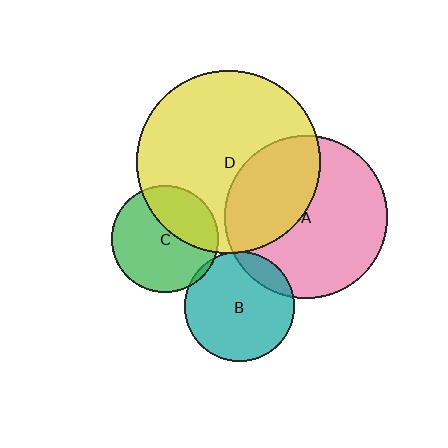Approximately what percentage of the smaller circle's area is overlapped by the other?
Approximately 5%.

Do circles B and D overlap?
Yes.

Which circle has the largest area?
Circle D (yellow).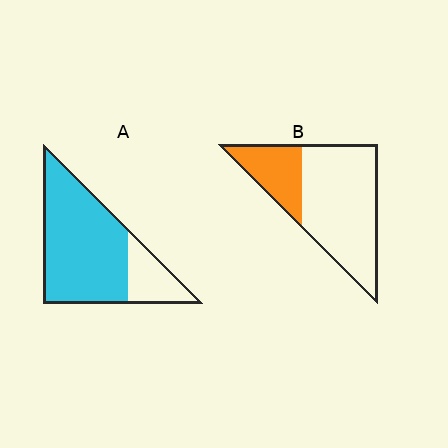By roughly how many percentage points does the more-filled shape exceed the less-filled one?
By roughly 50 percentage points (A over B).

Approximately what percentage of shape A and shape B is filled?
A is approximately 80% and B is approximately 30%.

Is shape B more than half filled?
No.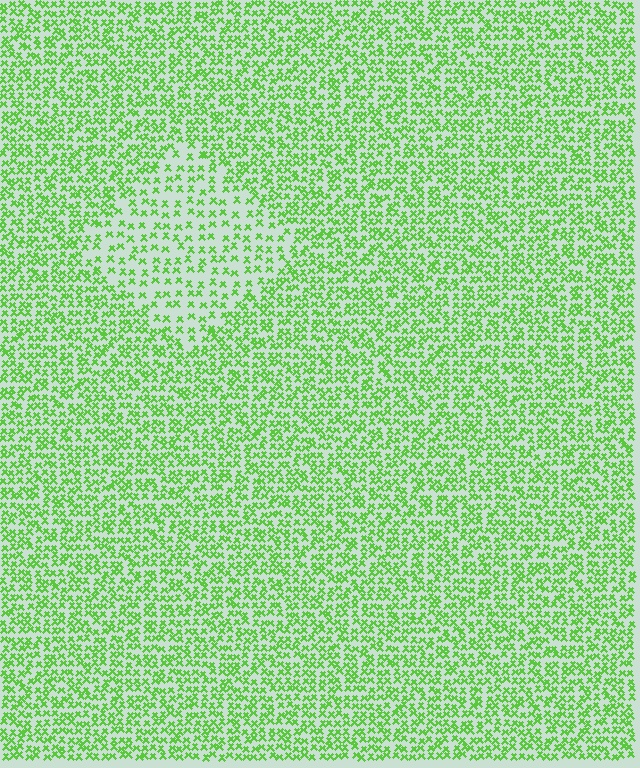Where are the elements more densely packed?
The elements are more densely packed outside the diamond boundary.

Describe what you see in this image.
The image contains small lime elements arranged at two different densities. A diamond-shaped region is visible where the elements are less densely packed than the surrounding area.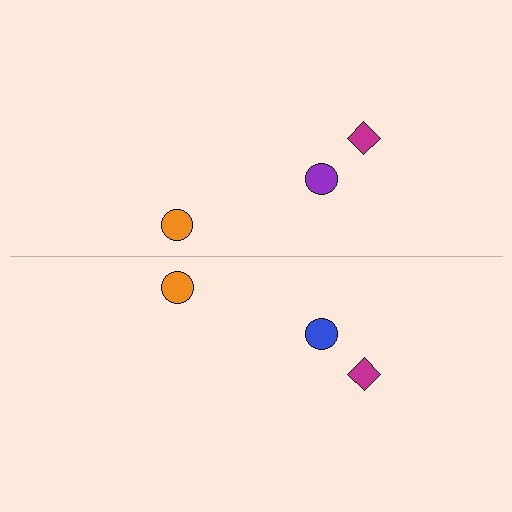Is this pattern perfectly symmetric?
No, the pattern is not perfectly symmetric. The blue circle on the bottom side breaks the symmetry — its mirror counterpart is purple.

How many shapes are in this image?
There are 6 shapes in this image.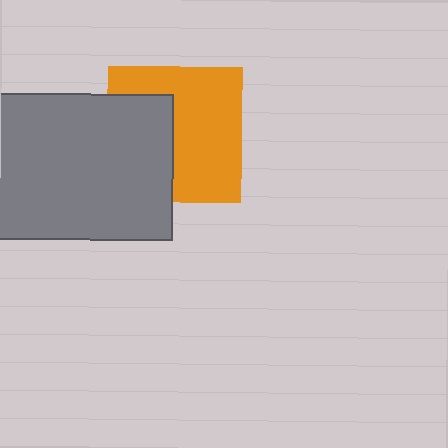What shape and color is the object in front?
The object in front is a gray rectangle.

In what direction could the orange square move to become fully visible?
The orange square could move right. That would shift it out from behind the gray rectangle entirely.